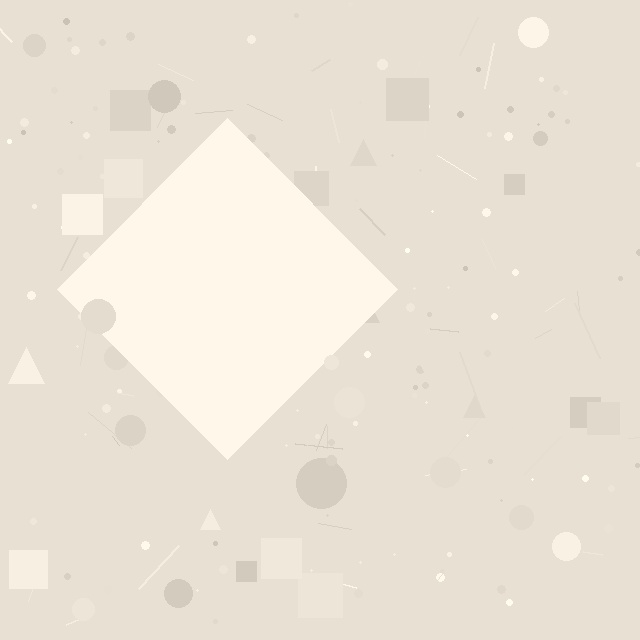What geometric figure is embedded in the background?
A diamond is embedded in the background.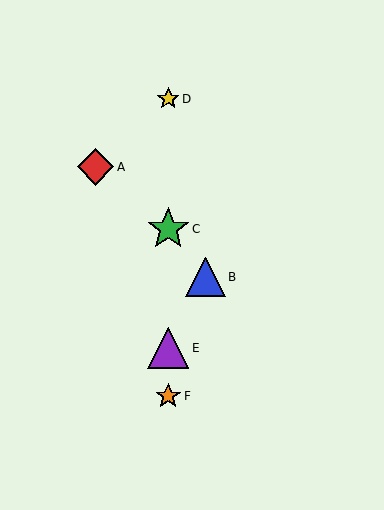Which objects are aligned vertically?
Objects C, D, E, F are aligned vertically.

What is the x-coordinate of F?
Object F is at x≈168.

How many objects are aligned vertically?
4 objects (C, D, E, F) are aligned vertically.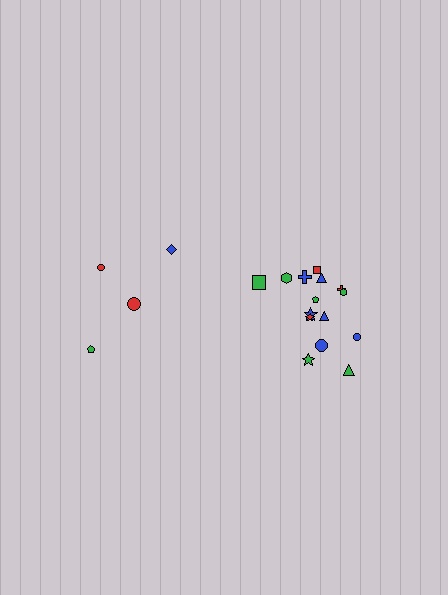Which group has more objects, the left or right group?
The right group.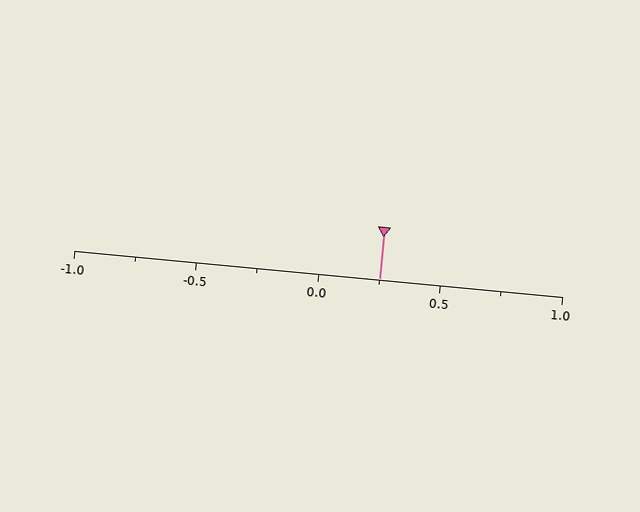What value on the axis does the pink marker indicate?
The marker indicates approximately 0.25.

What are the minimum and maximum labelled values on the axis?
The axis runs from -1.0 to 1.0.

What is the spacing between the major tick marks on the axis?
The major ticks are spaced 0.5 apart.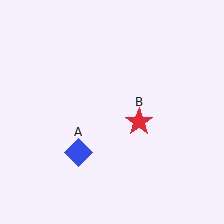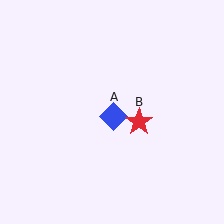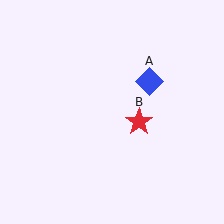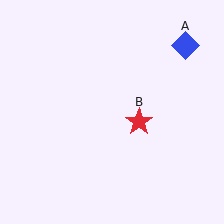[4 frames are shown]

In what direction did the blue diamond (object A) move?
The blue diamond (object A) moved up and to the right.